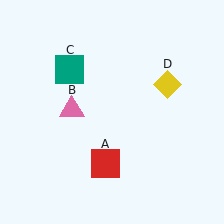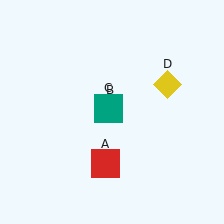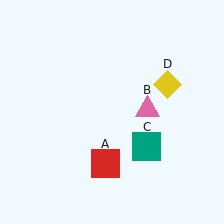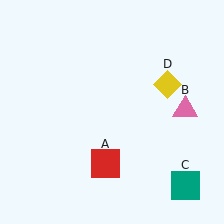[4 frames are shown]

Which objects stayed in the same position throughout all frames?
Red square (object A) and yellow diamond (object D) remained stationary.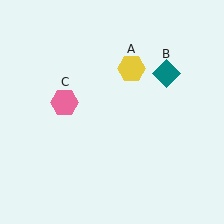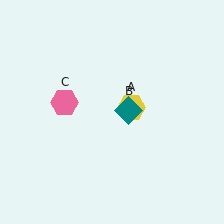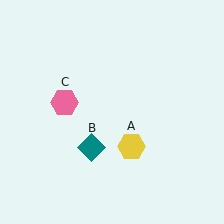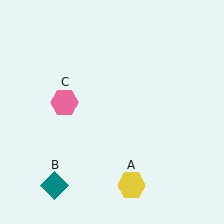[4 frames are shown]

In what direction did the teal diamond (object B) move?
The teal diamond (object B) moved down and to the left.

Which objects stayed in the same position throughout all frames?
Pink hexagon (object C) remained stationary.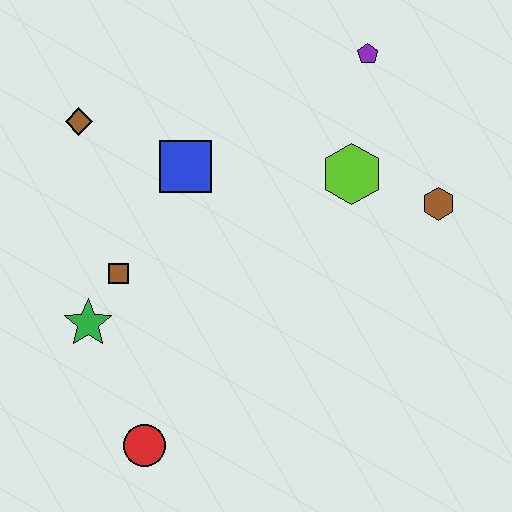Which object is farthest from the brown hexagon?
The red circle is farthest from the brown hexagon.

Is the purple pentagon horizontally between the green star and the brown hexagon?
Yes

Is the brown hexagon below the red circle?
No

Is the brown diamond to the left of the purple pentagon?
Yes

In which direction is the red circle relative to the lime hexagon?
The red circle is below the lime hexagon.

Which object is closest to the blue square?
The brown diamond is closest to the blue square.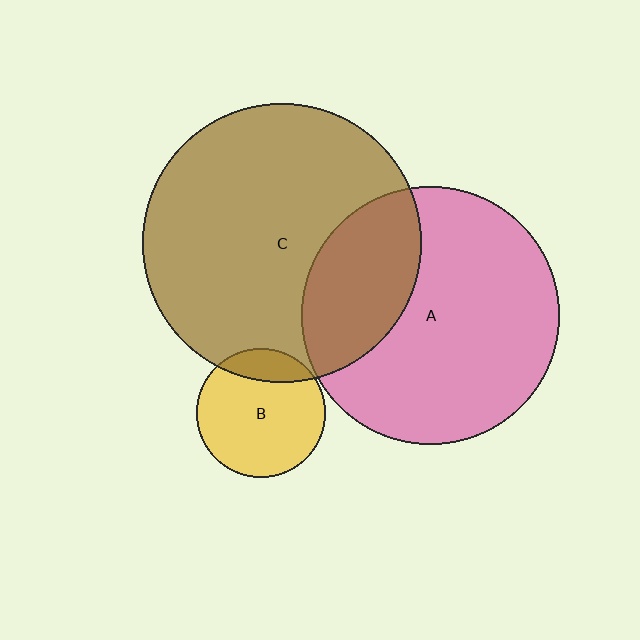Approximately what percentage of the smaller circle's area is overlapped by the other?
Approximately 30%.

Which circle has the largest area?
Circle C (brown).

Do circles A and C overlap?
Yes.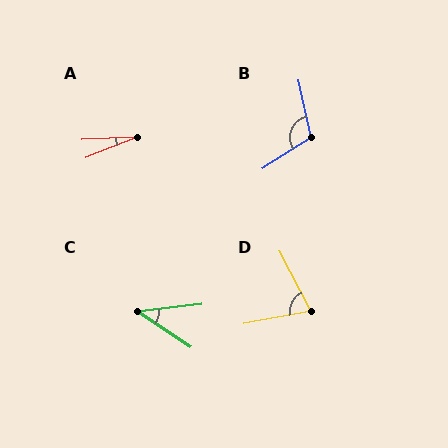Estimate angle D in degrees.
Approximately 73 degrees.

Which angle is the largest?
B, at approximately 110 degrees.